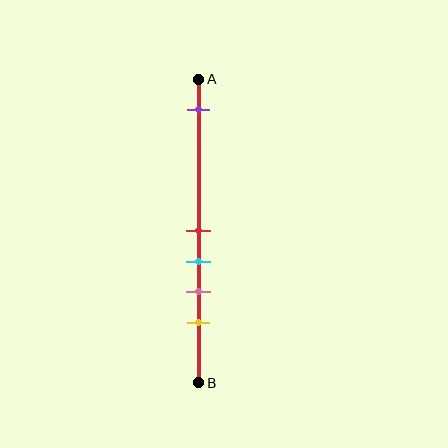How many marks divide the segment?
There are 5 marks dividing the segment.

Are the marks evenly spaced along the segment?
No, the marks are not evenly spaced.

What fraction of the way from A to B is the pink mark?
The pink mark is approximately 70% (0.7) of the way from A to B.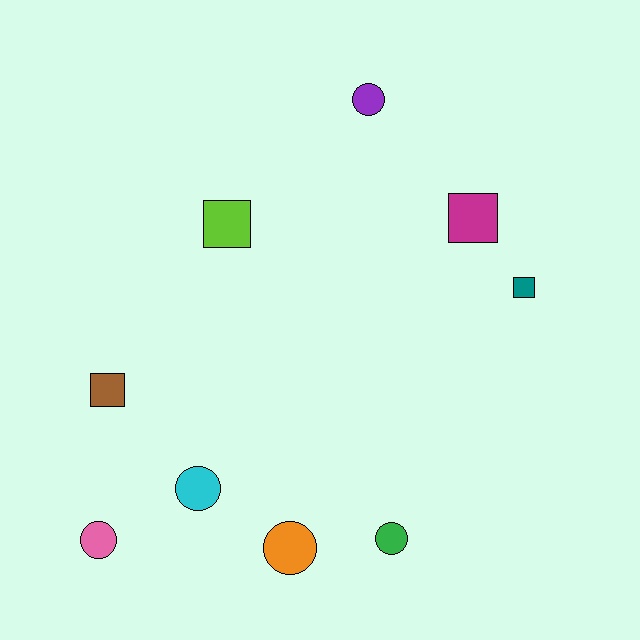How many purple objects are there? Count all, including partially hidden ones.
There is 1 purple object.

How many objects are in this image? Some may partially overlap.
There are 9 objects.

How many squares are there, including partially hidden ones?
There are 4 squares.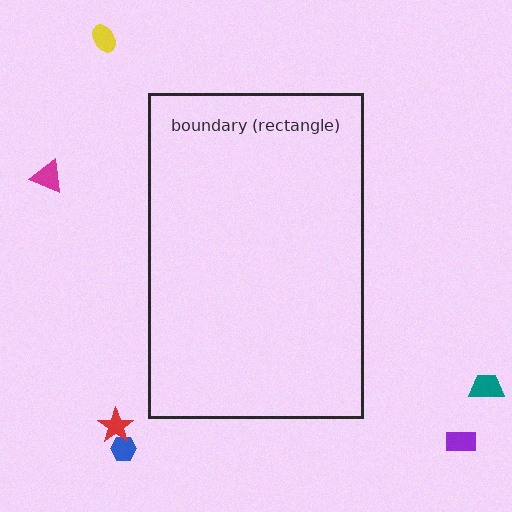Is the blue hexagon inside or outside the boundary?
Outside.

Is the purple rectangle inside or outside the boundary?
Outside.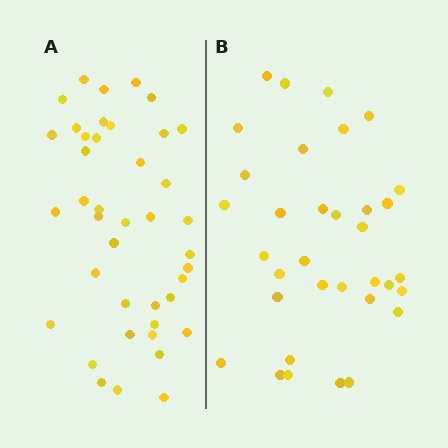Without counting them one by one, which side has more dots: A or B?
Region A (the left region) has more dots.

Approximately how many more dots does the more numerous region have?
Region A has roughly 8 or so more dots than region B.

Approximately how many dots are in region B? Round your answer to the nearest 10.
About 30 dots. (The exact count is 34, which rounds to 30.)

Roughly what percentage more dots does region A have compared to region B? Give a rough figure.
About 20% more.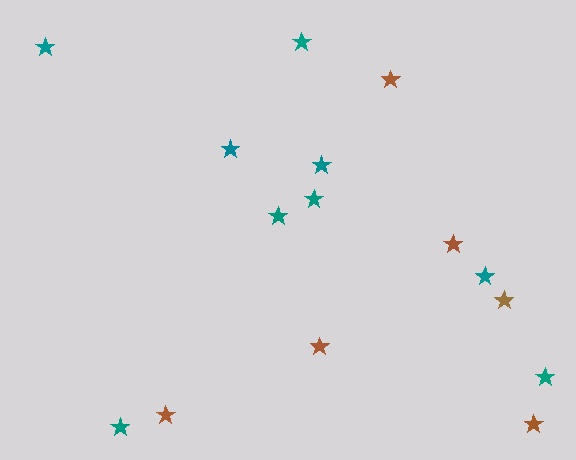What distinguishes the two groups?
There are 2 groups: one group of teal stars (9) and one group of brown stars (6).